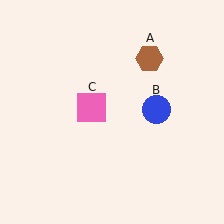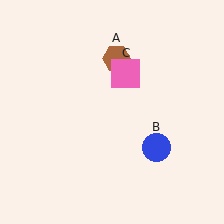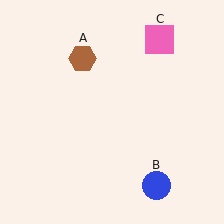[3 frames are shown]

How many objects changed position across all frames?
3 objects changed position: brown hexagon (object A), blue circle (object B), pink square (object C).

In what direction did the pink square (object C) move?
The pink square (object C) moved up and to the right.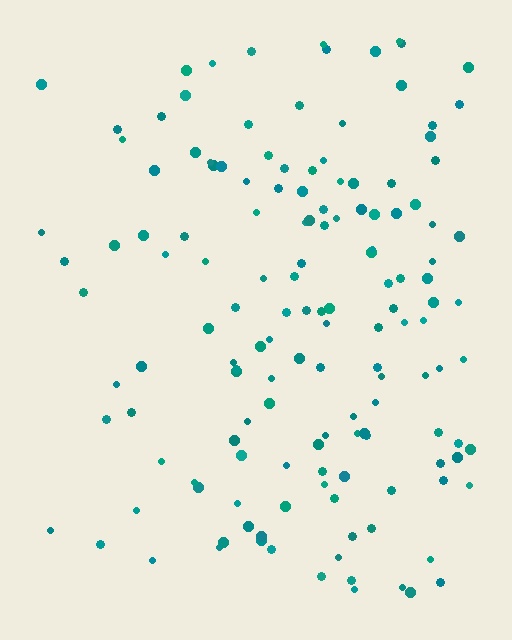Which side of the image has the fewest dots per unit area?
The left.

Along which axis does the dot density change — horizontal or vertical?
Horizontal.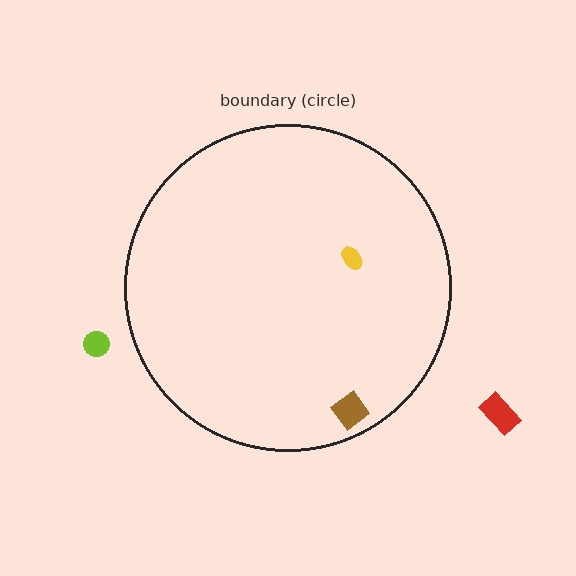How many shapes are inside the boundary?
2 inside, 2 outside.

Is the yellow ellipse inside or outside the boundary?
Inside.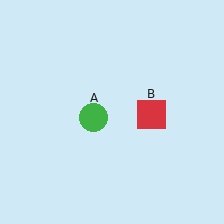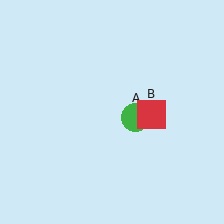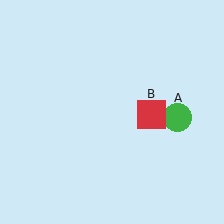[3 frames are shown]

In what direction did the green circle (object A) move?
The green circle (object A) moved right.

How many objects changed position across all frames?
1 object changed position: green circle (object A).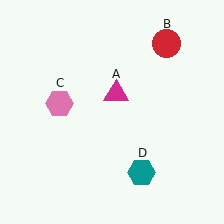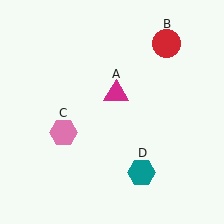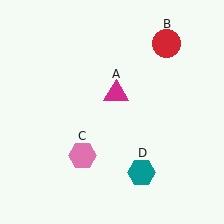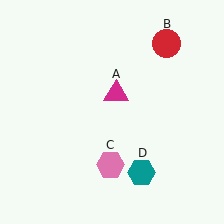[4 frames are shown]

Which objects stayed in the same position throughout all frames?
Magenta triangle (object A) and red circle (object B) and teal hexagon (object D) remained stationary.